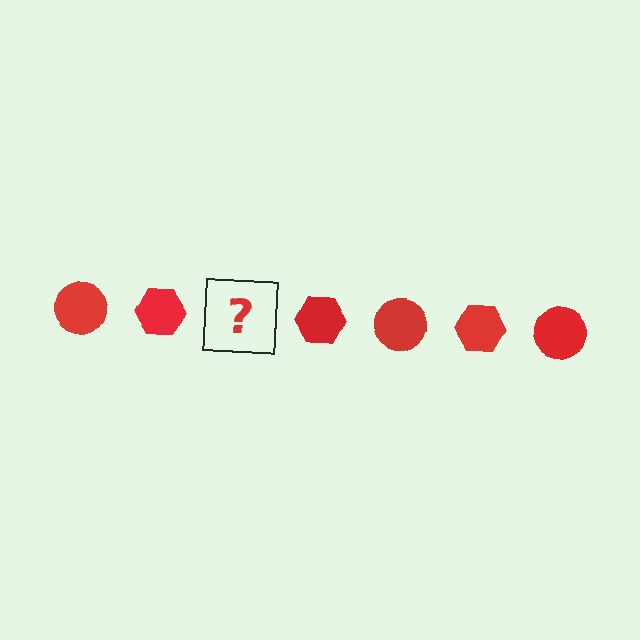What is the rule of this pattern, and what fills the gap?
The rule is that the pattern cycles through circle, hexagon shapes in red. The gap should be filled with a red circle.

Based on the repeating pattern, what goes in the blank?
The blank should be a red circle.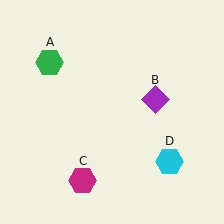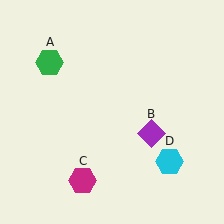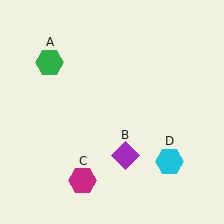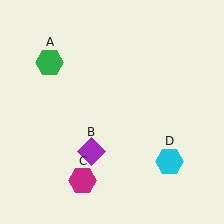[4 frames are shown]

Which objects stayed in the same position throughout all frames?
Green hexagon (object A) and magenta hexagon (object C) and cyan hexagon (object D) remained stationary.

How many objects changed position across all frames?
1 object changed position: purple diamond (object B).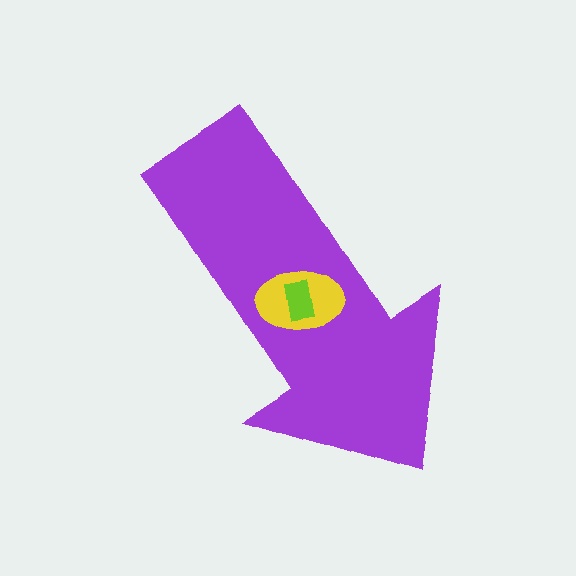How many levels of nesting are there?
3.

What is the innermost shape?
The lime rectangle.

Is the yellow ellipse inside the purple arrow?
Yes.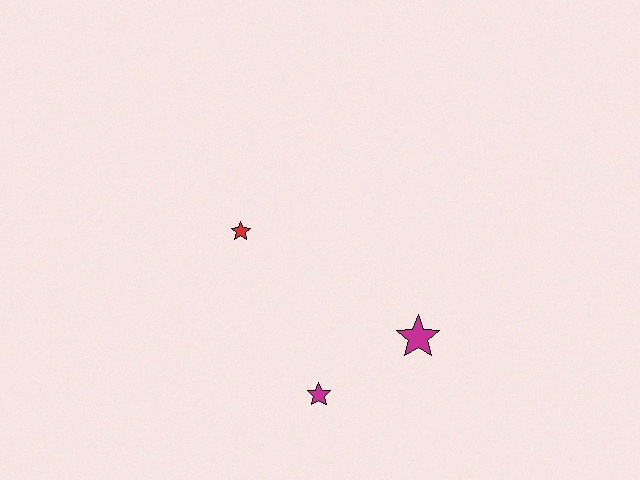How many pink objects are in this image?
There are no pink objects.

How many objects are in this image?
There are 3 objects.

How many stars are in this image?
There are 3 stars.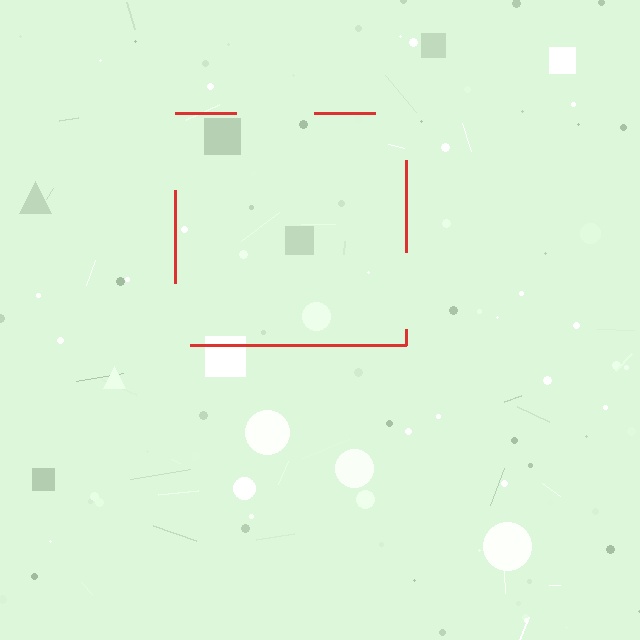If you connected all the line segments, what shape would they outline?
They would outline a square.